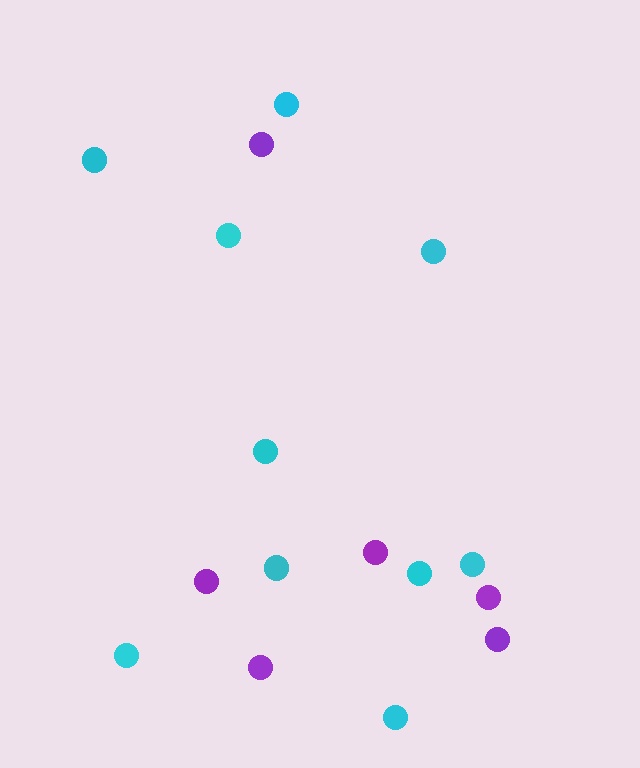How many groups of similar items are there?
There are 2 groups: one group of purple circles (6) and one group of cyan circles (10).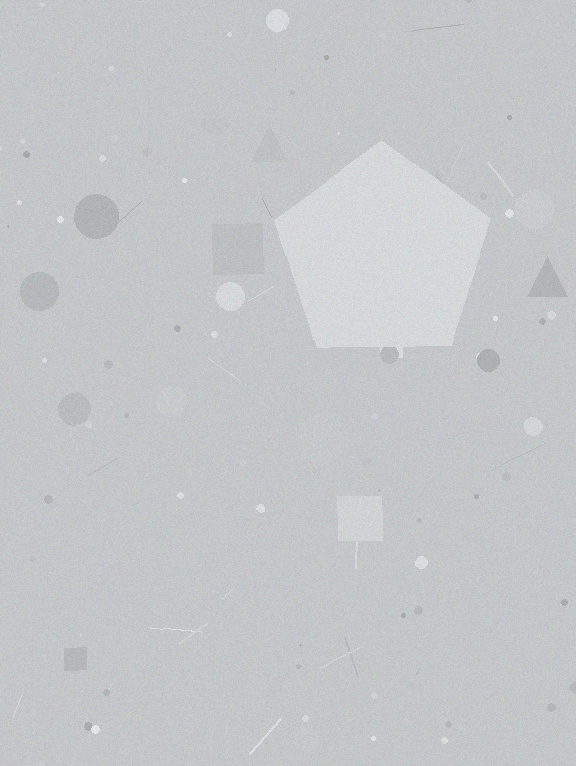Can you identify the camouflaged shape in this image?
The camouflaged shape is a pentagon.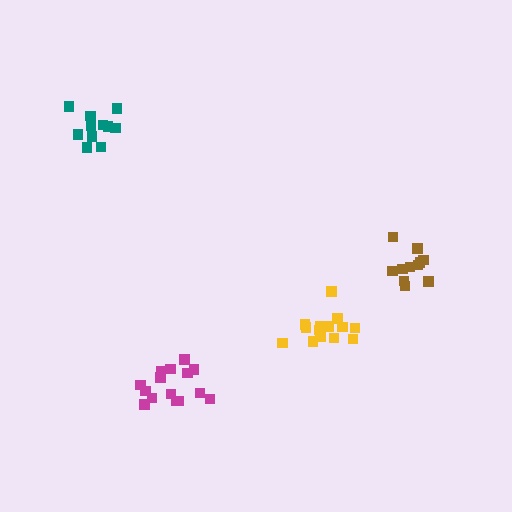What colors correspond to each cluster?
The clusters are colored: teal, yellow, magenta, brown.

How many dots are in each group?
Group 1: 13 dots, Group 2: 14 dots, Group 3: 15 dots, Group 4: 11 dots (53 total).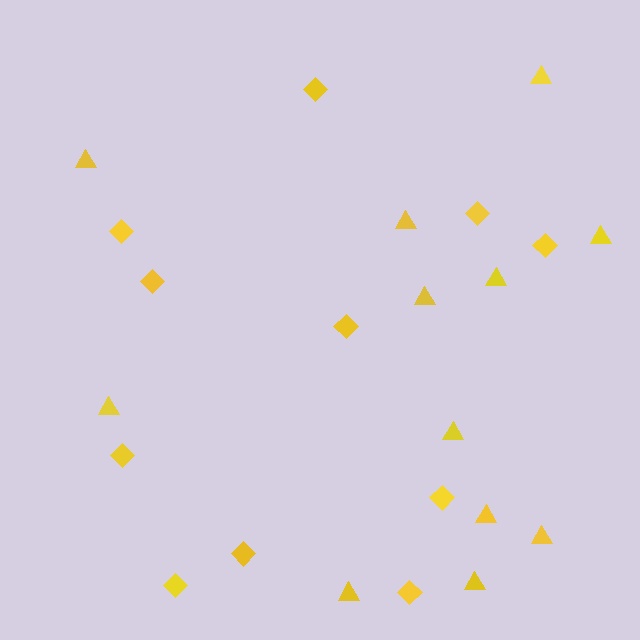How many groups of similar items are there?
There are 2 groups: one group of triangles (12) and one group of diamonds (11).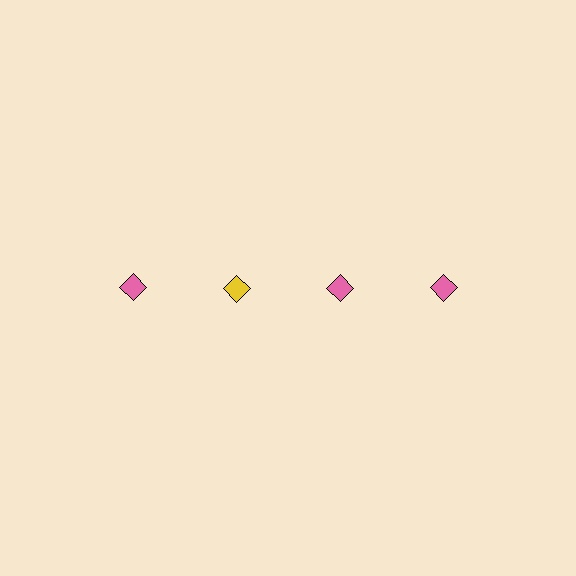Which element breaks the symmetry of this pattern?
The yellow diamond in the top row, second from left column breaks the symmetry. All other shapes are pink diamonds.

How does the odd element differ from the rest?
It has a different color: yellow instead of pink.